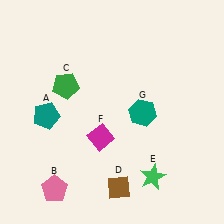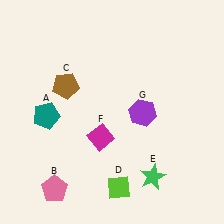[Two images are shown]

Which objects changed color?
C changed from green to brown. D changed from brown to lime. G changed from teal to purple.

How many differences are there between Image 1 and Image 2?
There are 3 differences between the two images.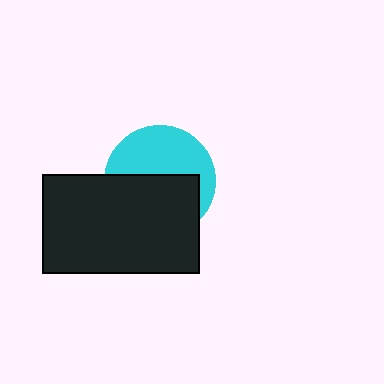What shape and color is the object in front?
The object in front is a black rectangle.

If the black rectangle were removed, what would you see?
You would see the complete cyan circle.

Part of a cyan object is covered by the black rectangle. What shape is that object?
It is a circle.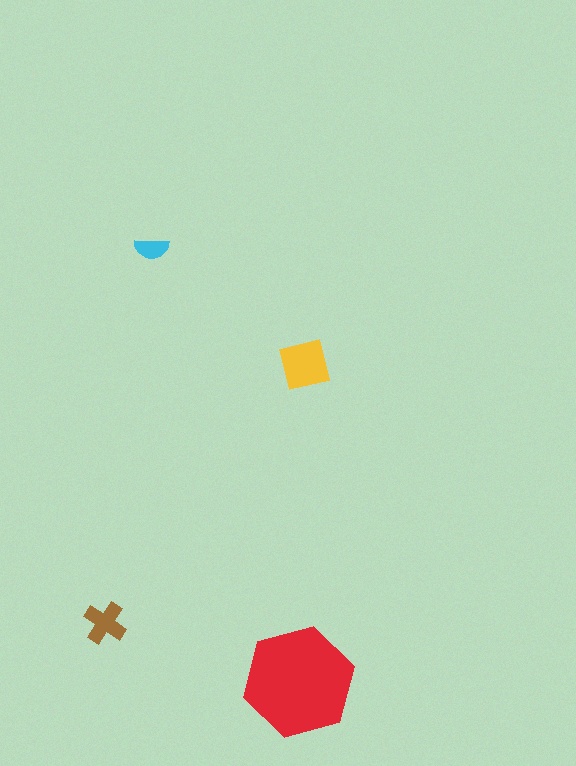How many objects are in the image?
There are 4 objects in the image.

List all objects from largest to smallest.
The red hexagon, the yellow square, the brown cross, the cyan semicircle.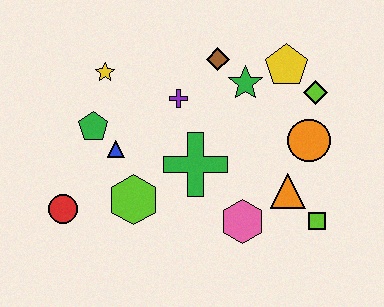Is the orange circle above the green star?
No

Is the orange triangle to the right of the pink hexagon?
Yes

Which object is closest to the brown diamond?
The green star is closest to the brown diamond.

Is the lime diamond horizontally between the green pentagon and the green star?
No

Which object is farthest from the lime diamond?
The red circle is farthest from the lime diamond.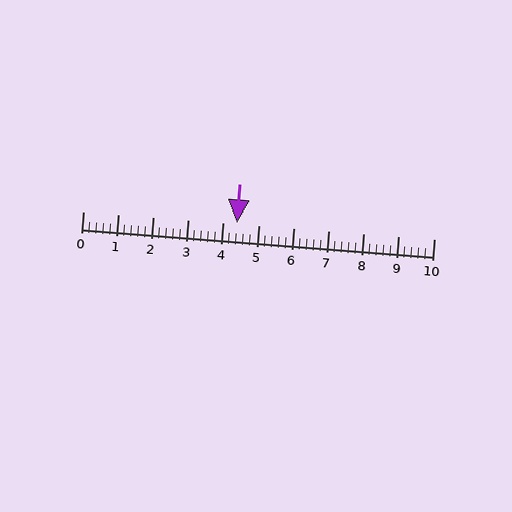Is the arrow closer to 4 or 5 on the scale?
The arrow is closer to 4.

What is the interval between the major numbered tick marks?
The major tick marks are spaced 1 units apart.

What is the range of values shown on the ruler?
The ruler shows values from 0 to 10.